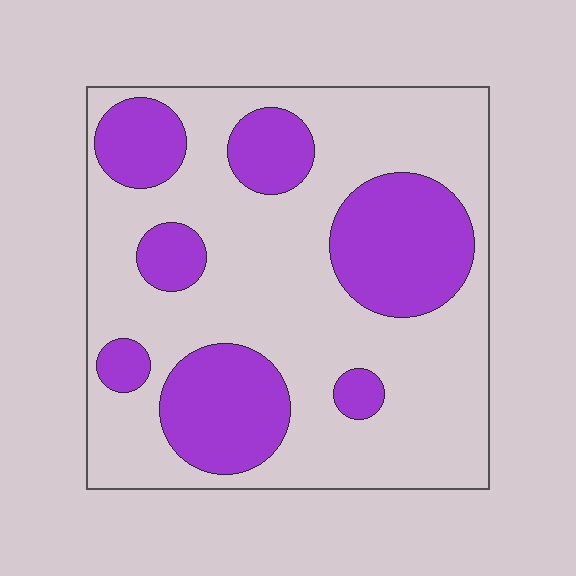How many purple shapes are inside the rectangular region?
7.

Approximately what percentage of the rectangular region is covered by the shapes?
Approximately 30%.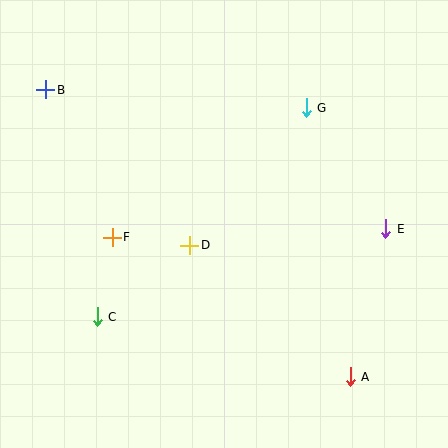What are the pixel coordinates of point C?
Point C is at (97, 317).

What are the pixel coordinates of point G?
Point G is at (306, 108).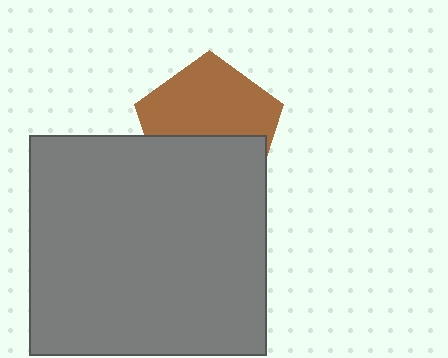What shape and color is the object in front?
The object in front is a gray rectangle.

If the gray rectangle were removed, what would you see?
You would see the complete brown pentagon.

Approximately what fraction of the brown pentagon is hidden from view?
Roughly 42% of the brown pentagon is hidden behind the gray rectangle.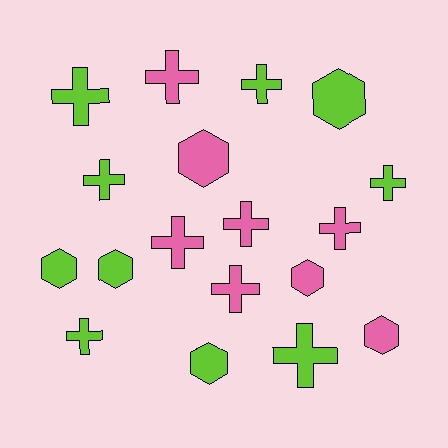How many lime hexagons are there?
There are 4 lime hexagons.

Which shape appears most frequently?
Cross, with 11 objects.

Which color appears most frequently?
Lime, with 10 objects.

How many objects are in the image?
There are 18 objects.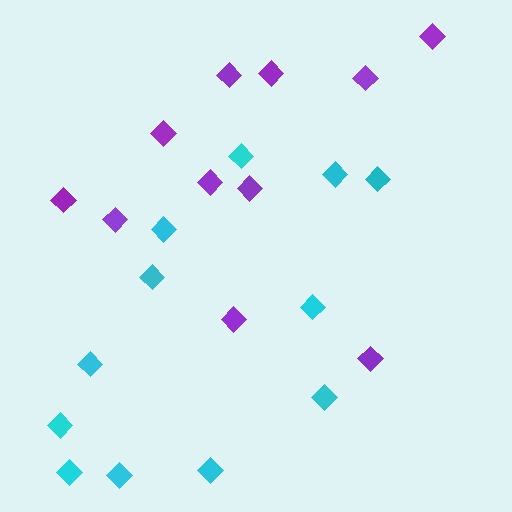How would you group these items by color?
There are 2 groups: one group of cyan diamonds (12) and one group of purple diamonds (11).